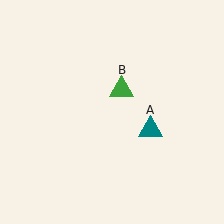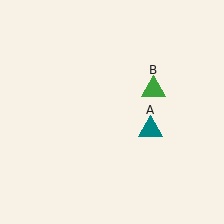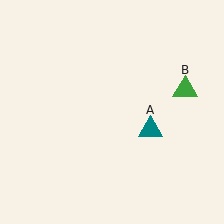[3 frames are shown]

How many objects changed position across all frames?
1 object changed position: green triangle (object B).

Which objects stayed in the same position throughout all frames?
Teal triangle (object A) remained stationary.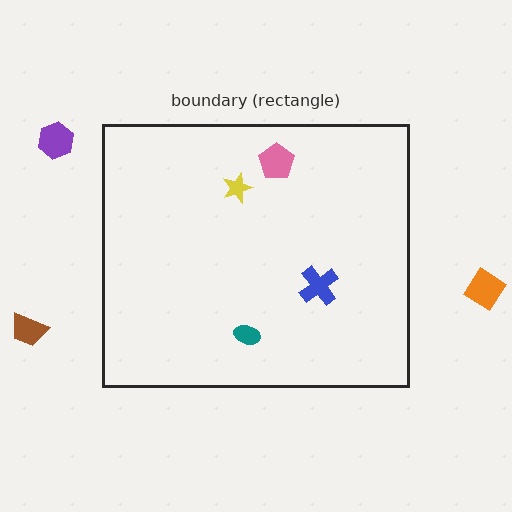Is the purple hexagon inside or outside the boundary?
Outside.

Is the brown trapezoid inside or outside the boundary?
Outside.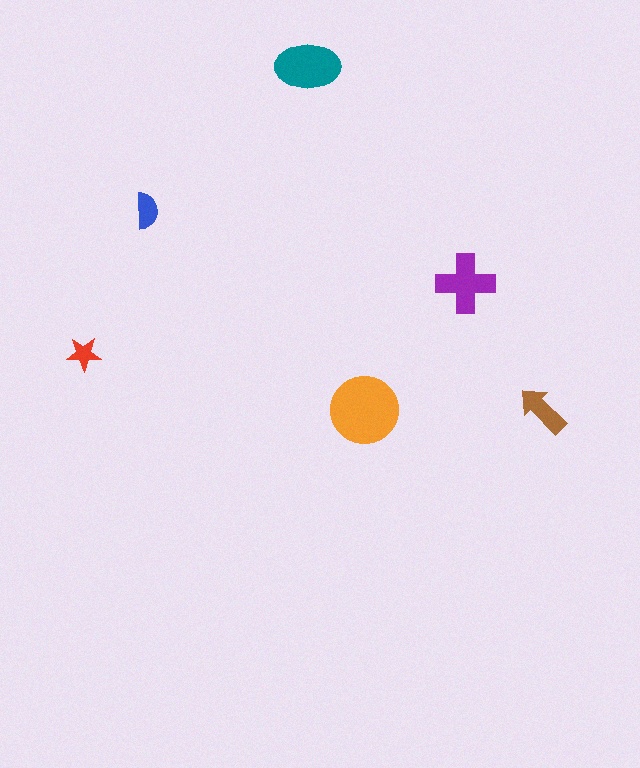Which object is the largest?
The orange circle.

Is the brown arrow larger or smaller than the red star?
Larger.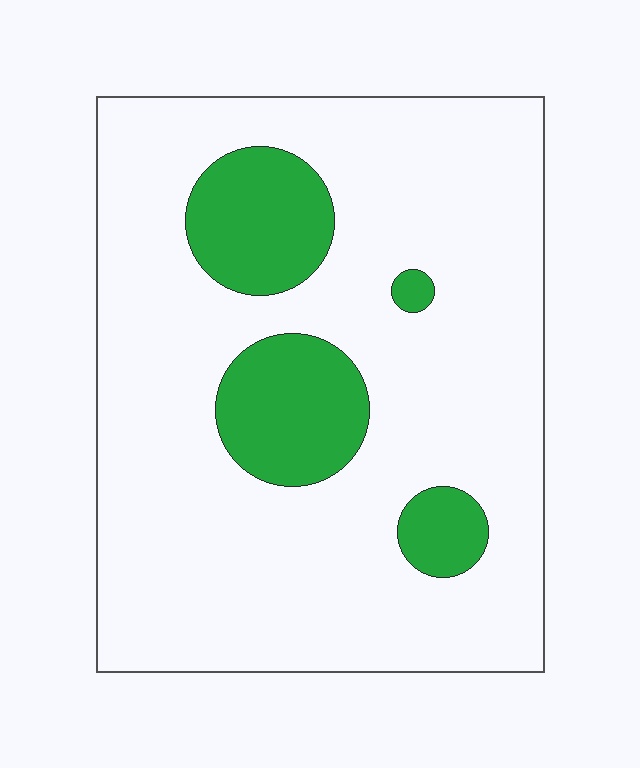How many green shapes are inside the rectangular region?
4.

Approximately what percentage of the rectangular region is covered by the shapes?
Approximately 15%.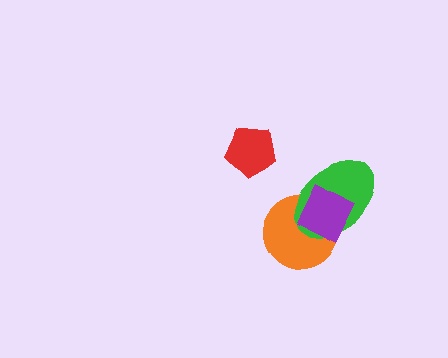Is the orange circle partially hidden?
Yes, it is partially covered by another shape.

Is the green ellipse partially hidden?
Yes, it is partially covered by another shape.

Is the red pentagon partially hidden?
No, no other shape covers it.